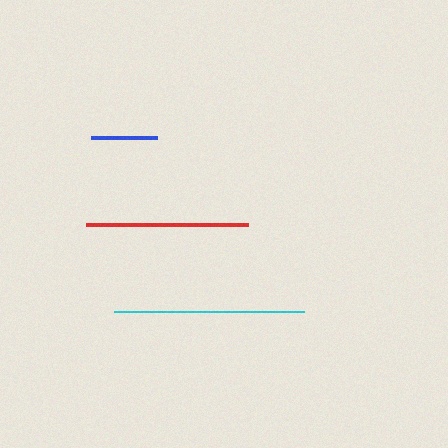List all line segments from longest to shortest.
From longest to shortest: cyan, red, blue.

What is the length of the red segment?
The red segment is approximately 162 pixels long.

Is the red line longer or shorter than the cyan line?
The cyan line is longer than the red line.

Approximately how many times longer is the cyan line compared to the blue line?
The cyan line is approximately 2.9 times the length of the blue line.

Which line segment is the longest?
The cyan line is the longest at approximately 190 pixels.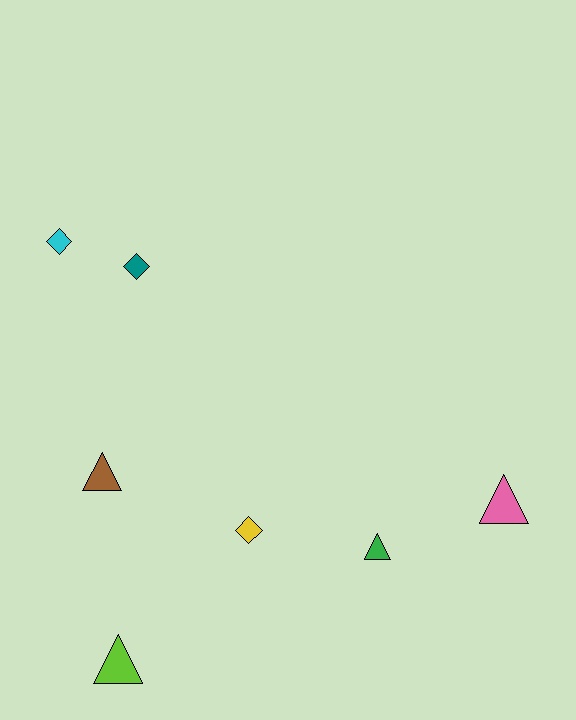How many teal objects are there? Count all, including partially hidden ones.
There is 1 teal object.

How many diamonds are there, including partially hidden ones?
There are 3 diamonds.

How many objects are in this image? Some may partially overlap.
There are 7 objects.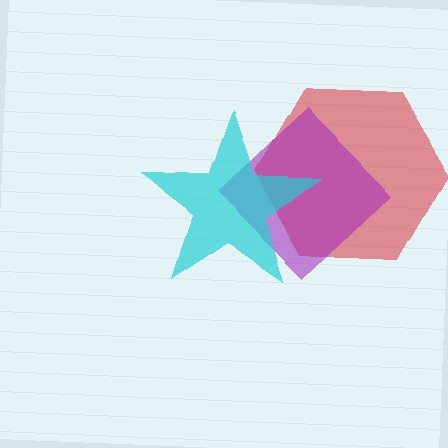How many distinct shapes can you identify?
There are 3 distinct shapes: a red hexagon, a purple diamond, a cyan star.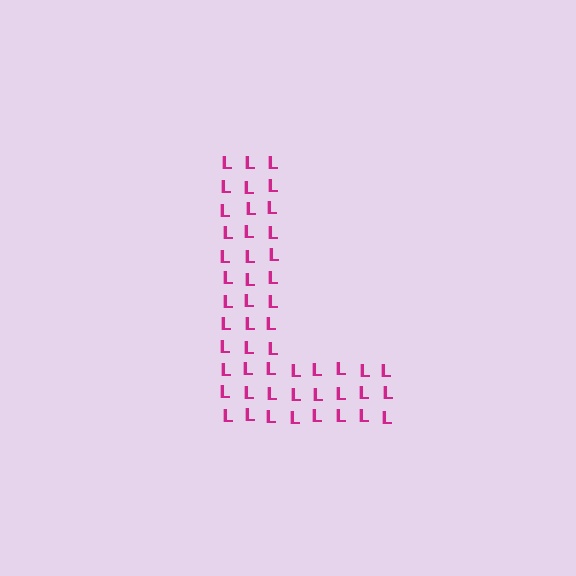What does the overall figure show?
The overall figure shows the letter L.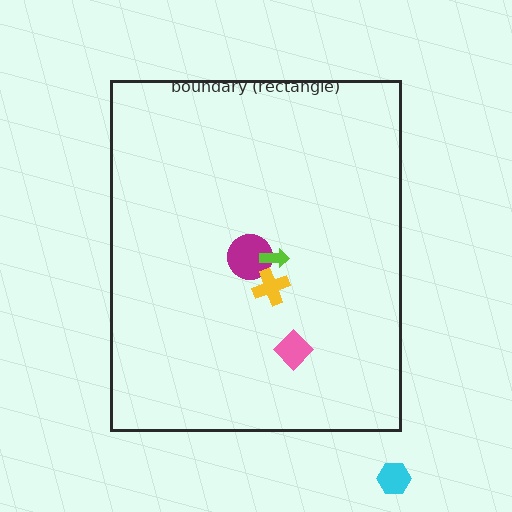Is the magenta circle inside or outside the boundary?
Inside.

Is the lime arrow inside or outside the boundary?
Inside.